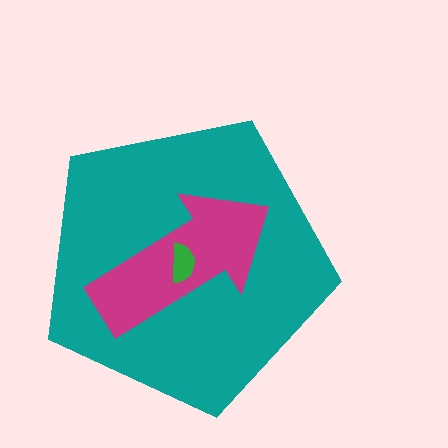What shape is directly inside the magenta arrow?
The green semicircle.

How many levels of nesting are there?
3.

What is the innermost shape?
The green semicircle.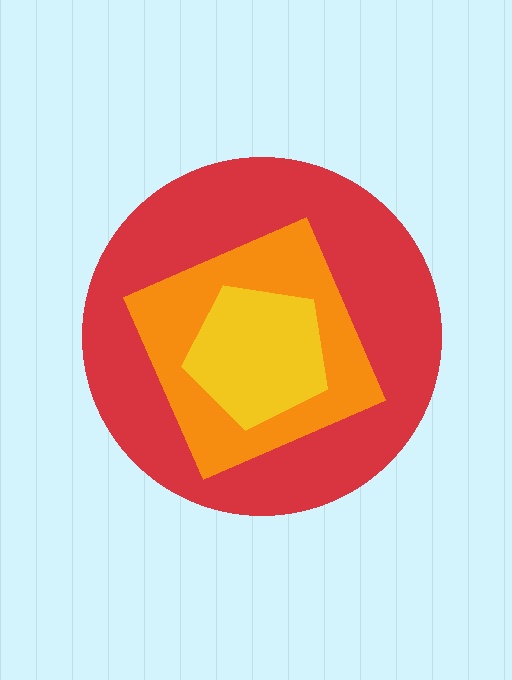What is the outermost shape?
The red circle.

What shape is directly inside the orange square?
The yellow pentagon.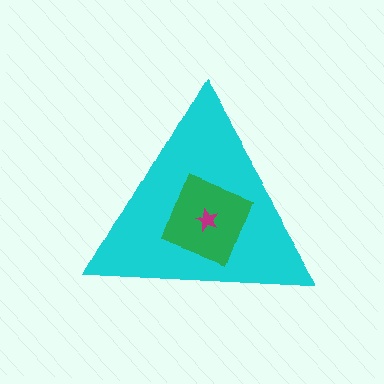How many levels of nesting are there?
3.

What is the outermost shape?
The cyan triangle.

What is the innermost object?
The magenta star.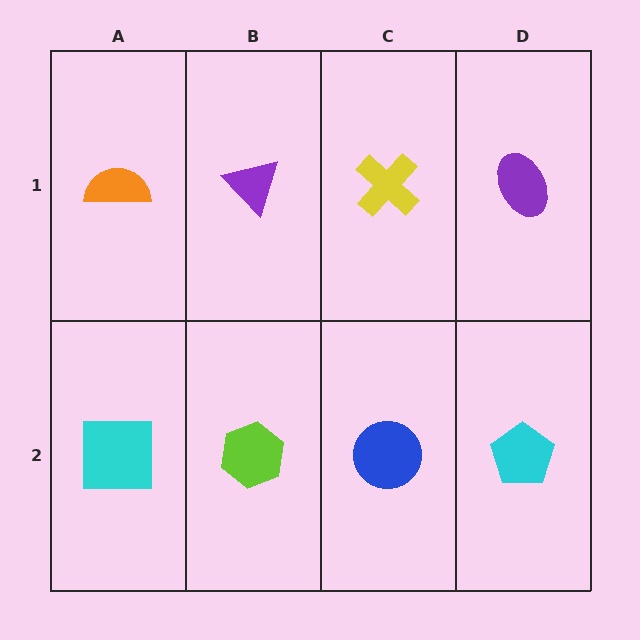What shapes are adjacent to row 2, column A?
An orange semicircle (row 1, column A), a lime hexagon (row 2, column B).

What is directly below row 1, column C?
A blue circle.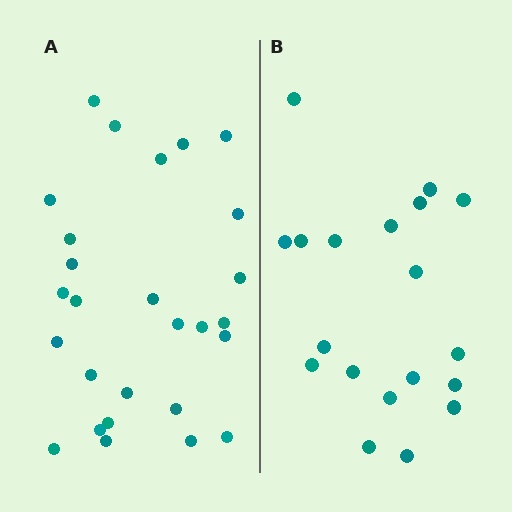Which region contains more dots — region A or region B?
Region A (the left region) has more dots.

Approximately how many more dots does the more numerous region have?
Region A has roughly 8 or so more dots than region B.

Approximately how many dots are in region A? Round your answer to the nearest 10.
About 30 dots. (The exact count is 27, which rounds to 30.)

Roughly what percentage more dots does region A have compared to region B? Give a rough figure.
About 40% more.